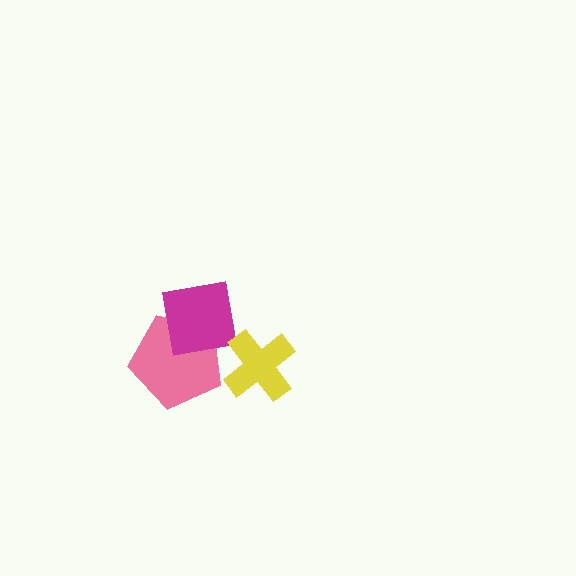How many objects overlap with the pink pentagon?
1 object overlaps with the pink pentagon.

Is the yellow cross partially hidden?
No, no other shape covers it.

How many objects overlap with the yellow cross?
0 objects overlap with the yellow cross.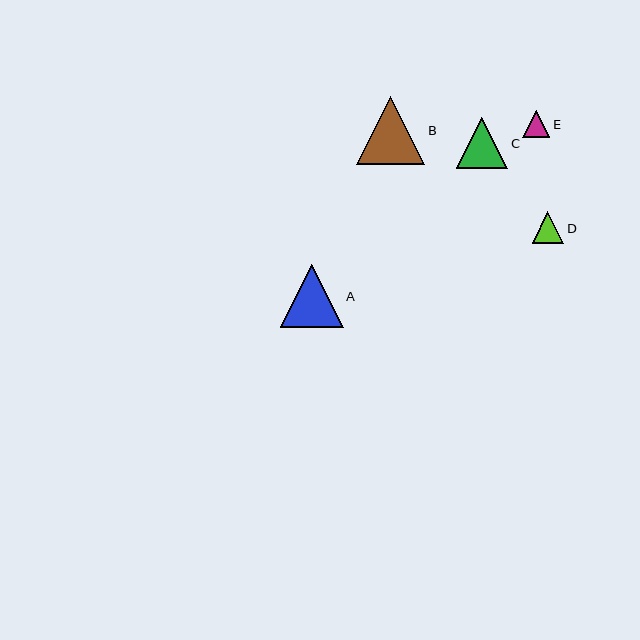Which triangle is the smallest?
Triangle E is the smallest with a size of approximately 27 pixels.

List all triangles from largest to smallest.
From largest to smallest: B, A, C, D, E.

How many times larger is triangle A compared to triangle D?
Triangle A is approximately 2.0 times the size of triangle D.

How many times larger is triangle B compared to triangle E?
Triangle B is approximately 2.5 times the size of triangle E.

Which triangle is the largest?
Triangle B is the largest with a size of approximately 68 pixels.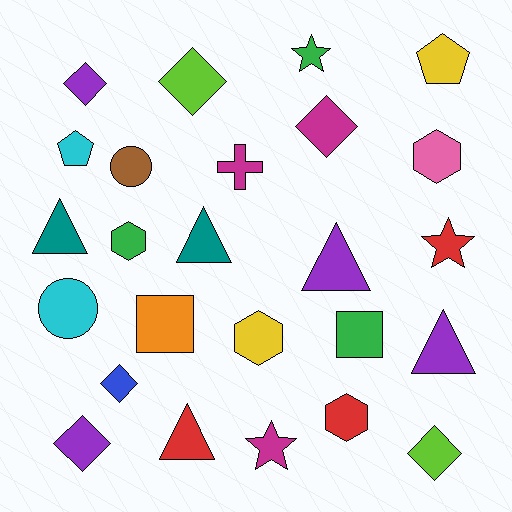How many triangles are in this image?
There are 5 triangles.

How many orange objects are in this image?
There is 1 orange object.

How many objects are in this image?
There are 25 objects.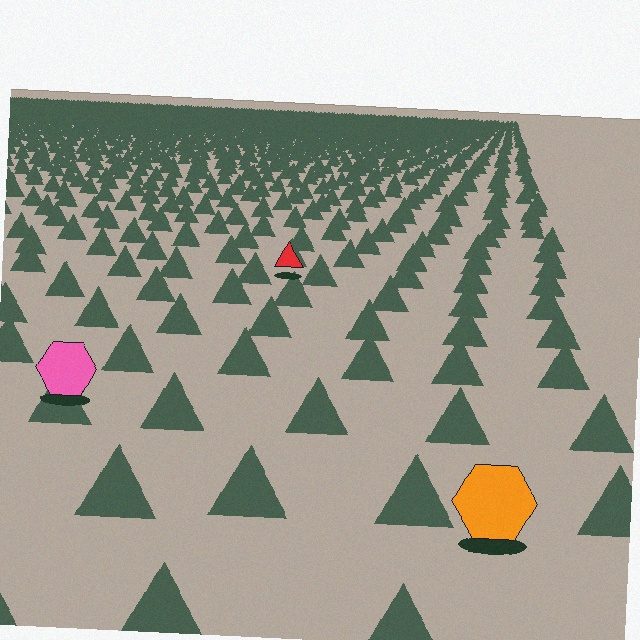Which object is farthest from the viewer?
The red triangle is farthest from the viewer. It appears smaller and the ground texture around it is denser.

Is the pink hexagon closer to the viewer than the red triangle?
Yes. The pink hexagon is closer — you can tell from the texture gradient: the ground texture is coarser near it.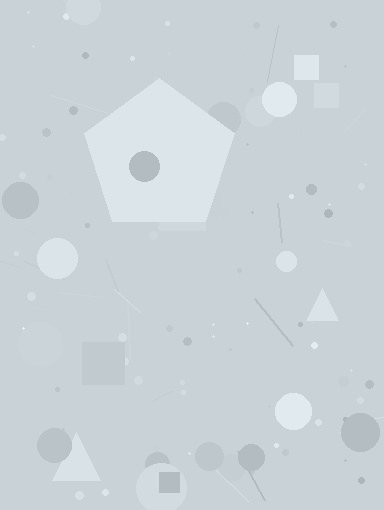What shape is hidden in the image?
A pentagon is hidden in the image.